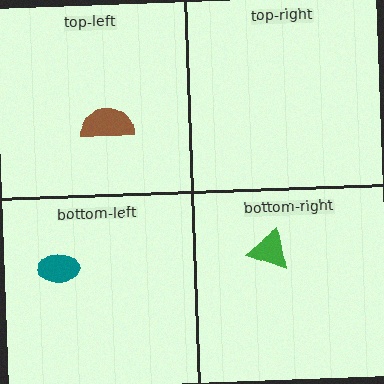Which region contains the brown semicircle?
The top-left region.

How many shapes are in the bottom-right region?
1.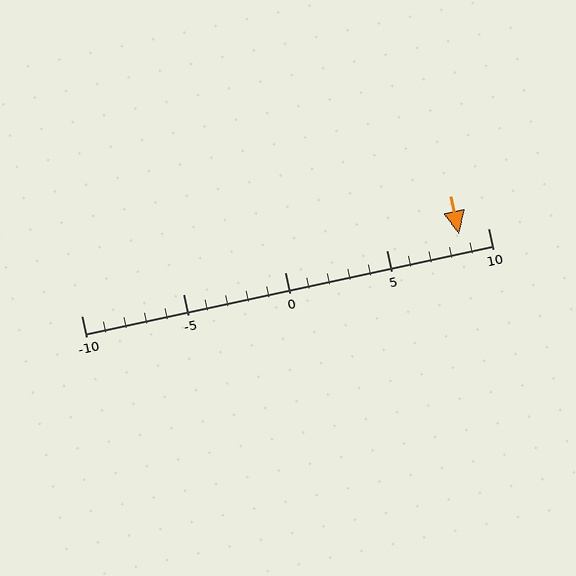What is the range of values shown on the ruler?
The ruler shows values from -10 to 10.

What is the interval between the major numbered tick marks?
The major tick marks are spaced 5 units apart.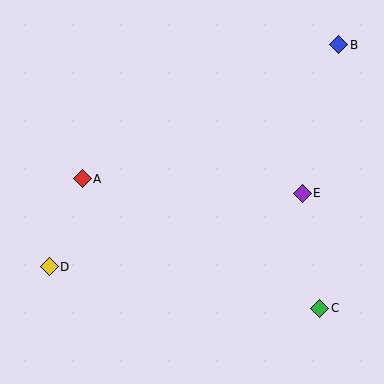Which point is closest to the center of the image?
Point E at (302, 193) is closest to the center.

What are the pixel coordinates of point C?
Point C is at (320, 308).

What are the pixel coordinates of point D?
Point D is at (49, 267).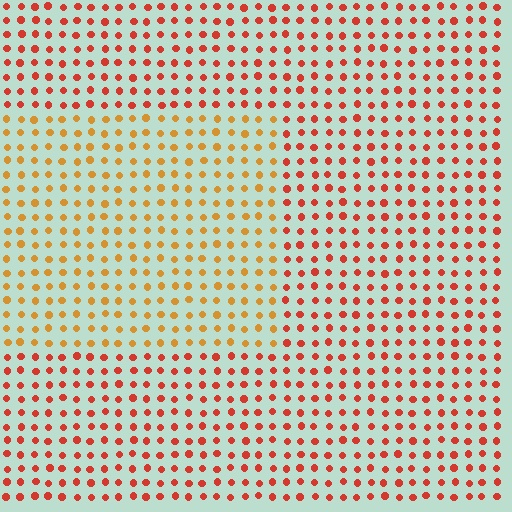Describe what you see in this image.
The image is filled with small red elements in a uniform arrangement. A rectangle-shaped region is visible where the elements are tinted to a slightly different hue, forming a subtle color boundary.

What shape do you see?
I see a rectangle.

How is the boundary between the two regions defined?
The boundary is defined purely by a slight shift in hue (about 33 degrees). Spacing, size, and orientation are identical on both sides.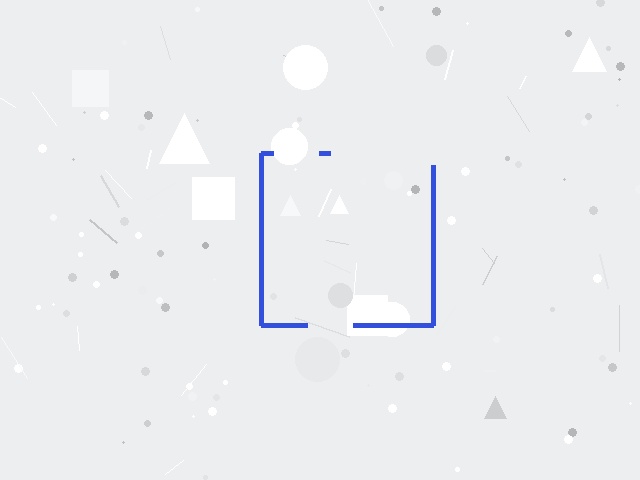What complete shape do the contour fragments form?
The contour fragments form a square.